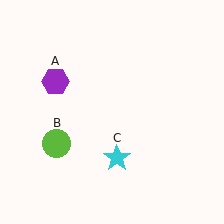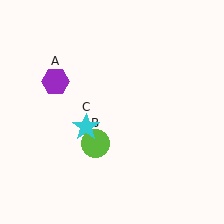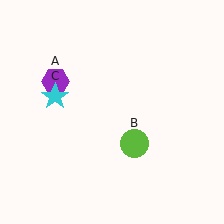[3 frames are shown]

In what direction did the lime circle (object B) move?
The lime circle (object B) moved right.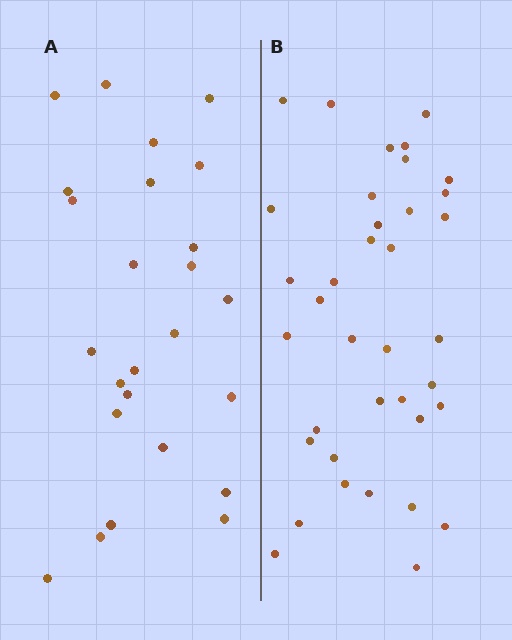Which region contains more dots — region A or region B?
Region B (the right region) has more dots.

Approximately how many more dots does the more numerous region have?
Region B has roughly 12 or so more dots than region A.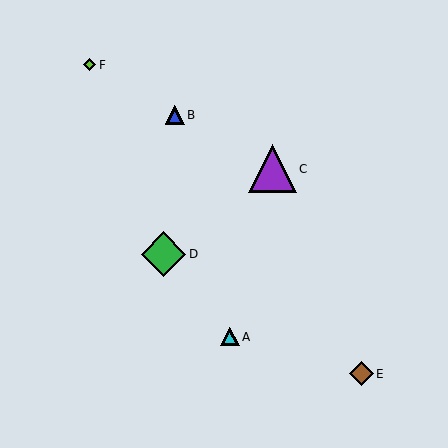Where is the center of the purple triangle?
The center of the purple triangle is at (272, 169).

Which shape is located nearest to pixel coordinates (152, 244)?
The green diamond (labeled D) at (163, 254) is nearest to that location.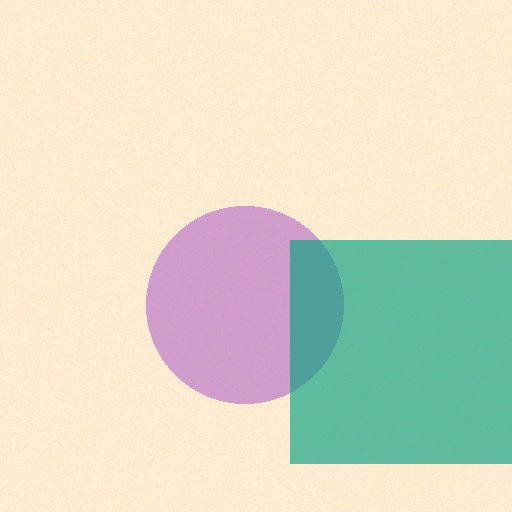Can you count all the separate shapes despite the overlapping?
Yes, there are 2 separate shapes.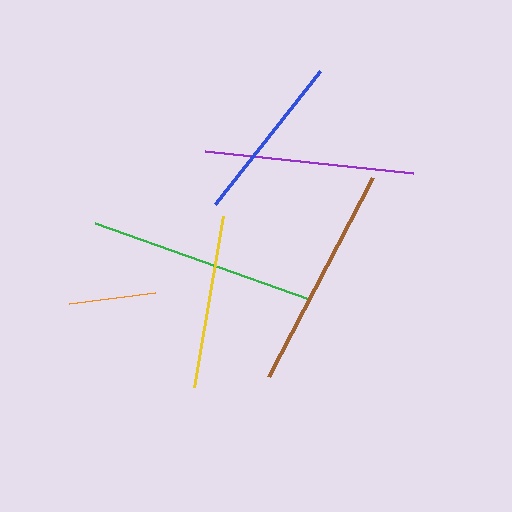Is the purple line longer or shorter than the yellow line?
The purple line is longer than the yellow line.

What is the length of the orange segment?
The orange segment is approximately 86 pixels long.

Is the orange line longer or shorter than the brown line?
The brown line is longer than the orange line.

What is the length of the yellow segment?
The yellow segment is approximately 173 pixels long.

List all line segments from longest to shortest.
From longest to shortest: green, brown, purple, yellow, blue, orange.